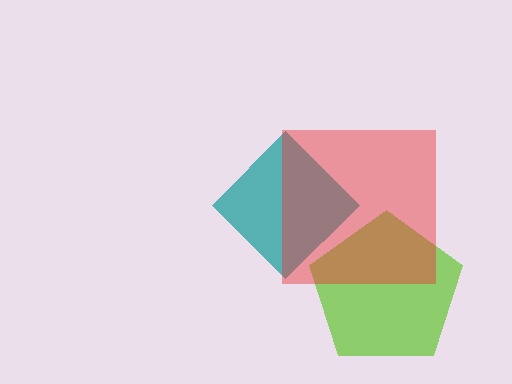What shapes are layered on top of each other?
The layered shapes are: a lime pentagon, a teal diamond, a red square.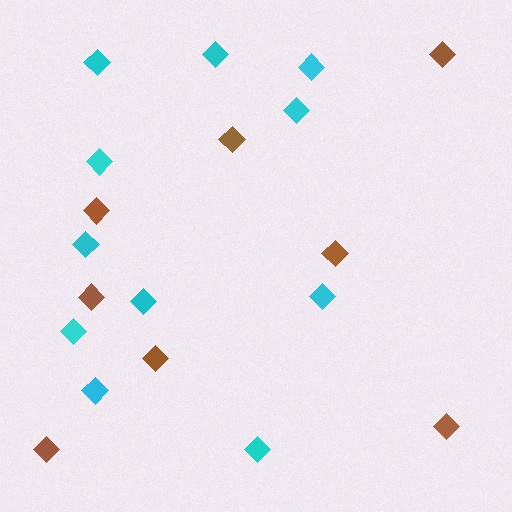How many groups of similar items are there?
There are 2 groups: one group of brown diamonds (8) and one group of cyan diamonds (11).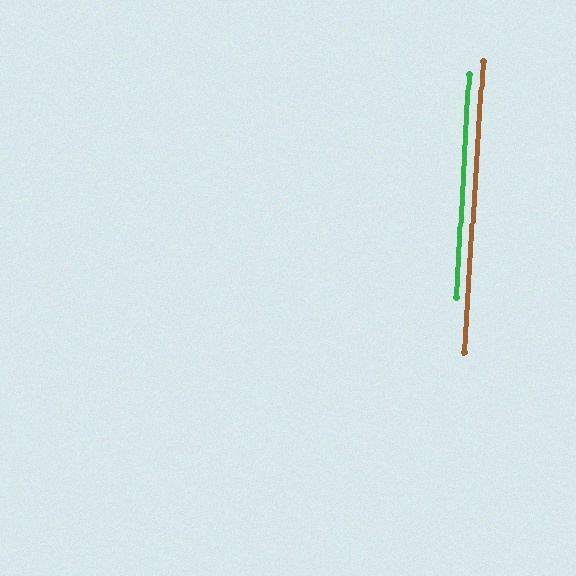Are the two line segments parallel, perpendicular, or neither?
Parallel — their directions differ by only 0.7°.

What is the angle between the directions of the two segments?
Approximately 1 degree.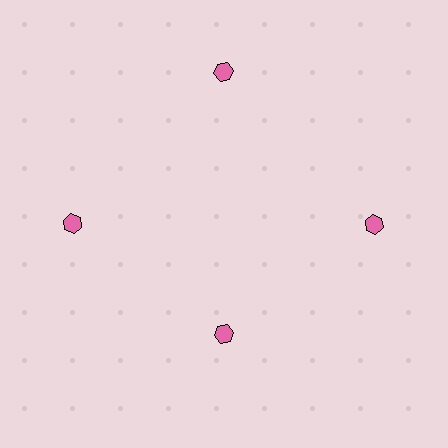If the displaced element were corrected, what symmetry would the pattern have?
It would have 4-fold rotational symmetry — the pattern would map onto itself every 90 degrees.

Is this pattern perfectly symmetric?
No. The 4 pink hexagons are arranged in a ring, but one element near the 6 o'clock position is pulled inward toward the center, breaking the 4-fold rotational symmetry.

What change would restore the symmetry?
The symmetry would be restored by moving it outward, back onto the ring so that all 4 hexagons sit at equal angles and equal distance from the center.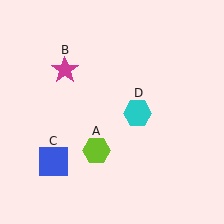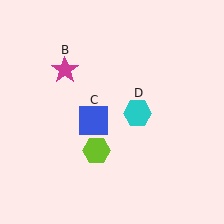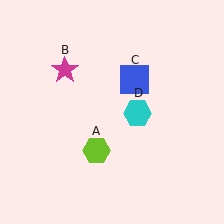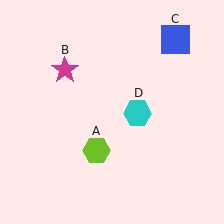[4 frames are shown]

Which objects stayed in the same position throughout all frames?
Lime hexagon (object A) and magenta star (object B) and cyan hexagon (object D) remained stationary.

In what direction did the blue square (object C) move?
The blue square (object C) moved up and to the right.